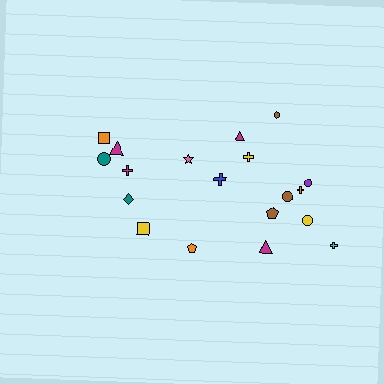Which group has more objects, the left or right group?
The right group.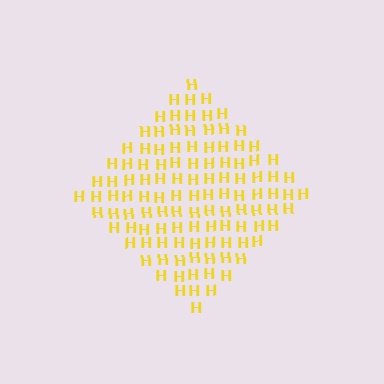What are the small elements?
The small elements are letter H's.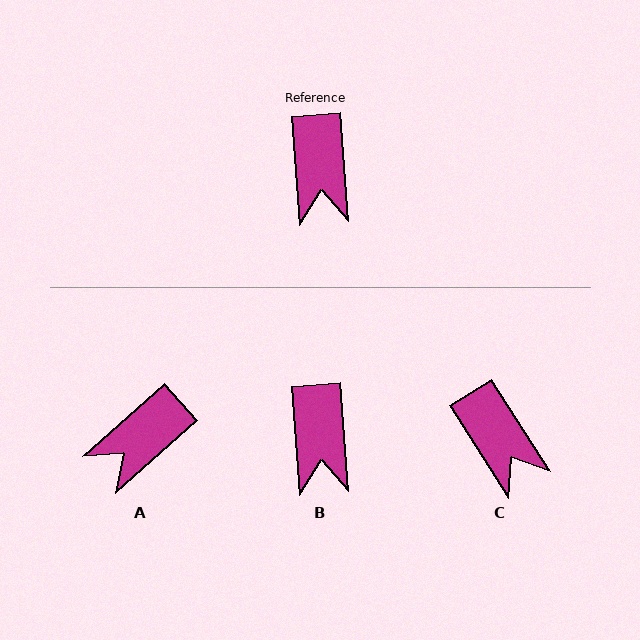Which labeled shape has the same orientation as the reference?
B.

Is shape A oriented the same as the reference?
No, it is off by about 53 degrees.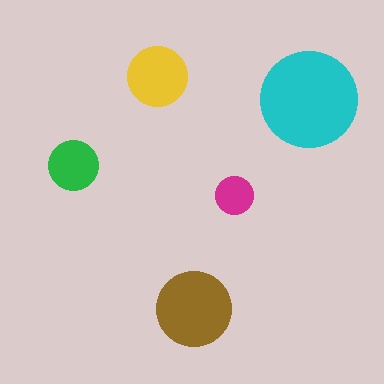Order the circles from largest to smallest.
the cyan one, the brown one, the yellow one, the green one, the magenta one.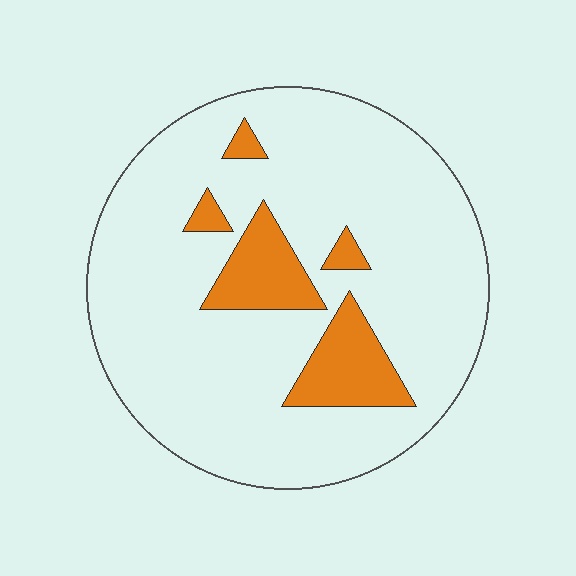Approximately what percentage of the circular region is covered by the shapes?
Approximately 15%.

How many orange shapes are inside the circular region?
5.